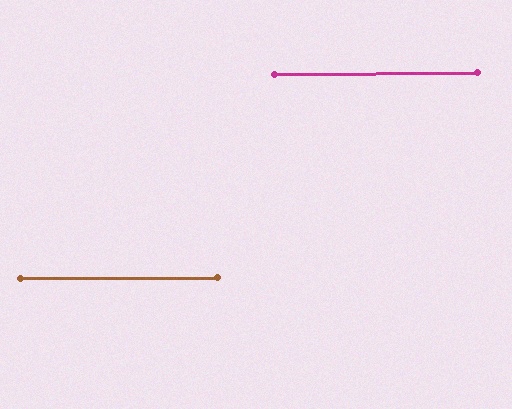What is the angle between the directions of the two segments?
Approximately 1 degree.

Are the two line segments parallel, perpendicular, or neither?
Parallel — their directions differ by only 0.7°.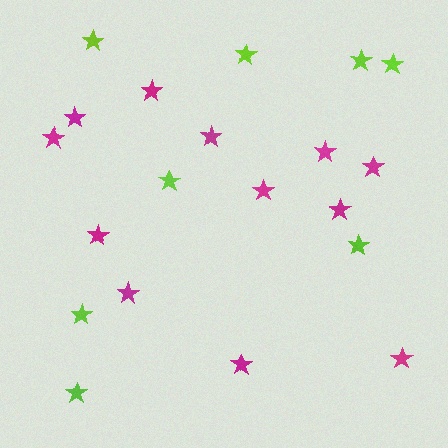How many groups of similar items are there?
There are 2 groups: one group of lime stars (8) and one group of magenta stars (12).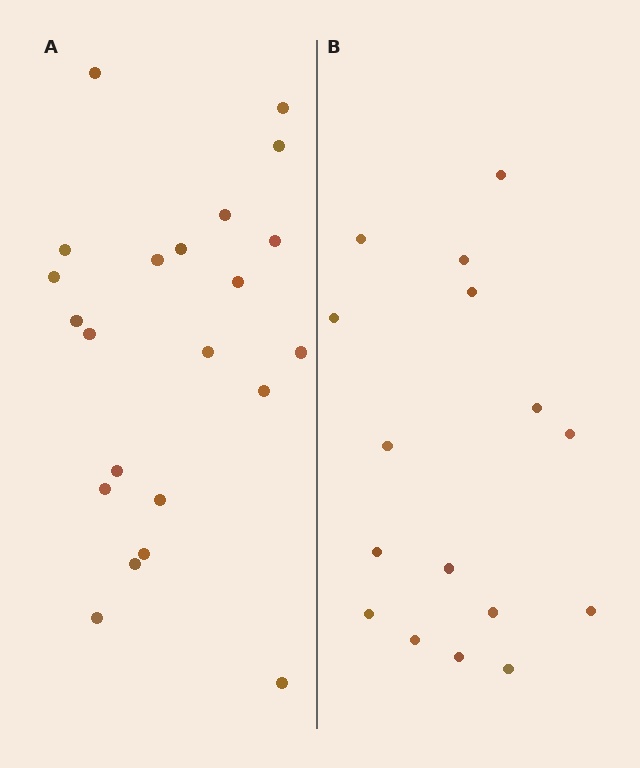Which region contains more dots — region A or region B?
Region A (the left region) has more dots.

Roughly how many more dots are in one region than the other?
Region A has about 6 more dots than region B.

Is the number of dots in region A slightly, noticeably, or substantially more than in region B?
Region A has noticeably more, but not dramatically so. The ratio is roughly 1.4 to 1.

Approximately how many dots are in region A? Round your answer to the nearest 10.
About 20 dots. (The exact count is 22, which rounds to 20.)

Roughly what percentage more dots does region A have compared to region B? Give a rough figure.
About 40% more.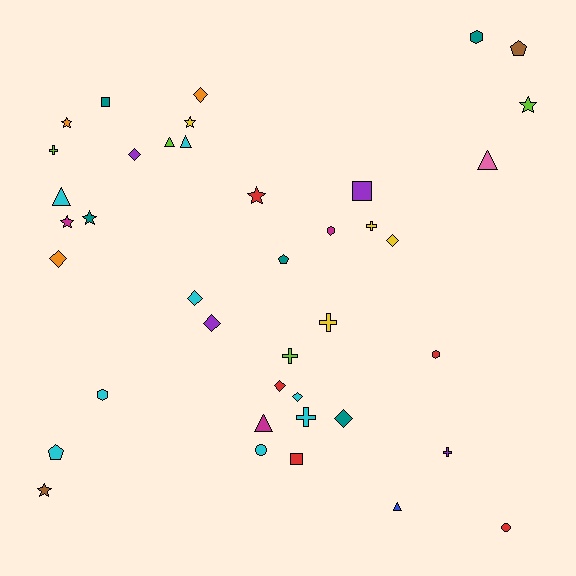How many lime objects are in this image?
There are 4 lime objects.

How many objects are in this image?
There are 40 objects.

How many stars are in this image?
There are 7 stars.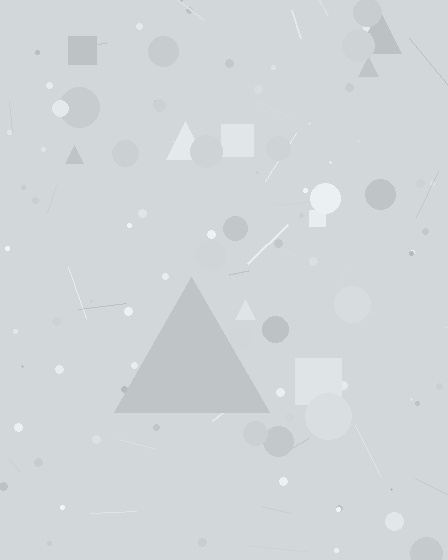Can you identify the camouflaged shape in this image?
The camouflaged shape is a triangle.